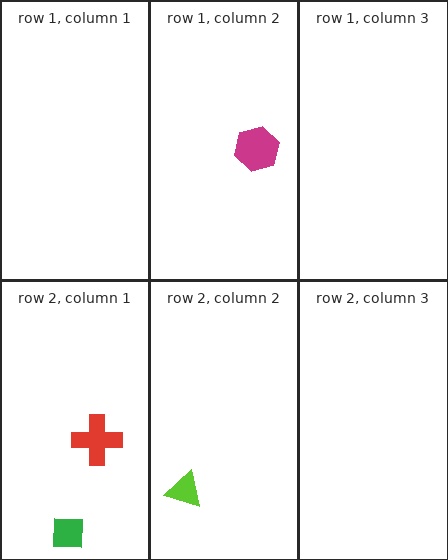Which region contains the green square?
The row 2, column 1 region.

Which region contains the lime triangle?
The row 2, column 2 region.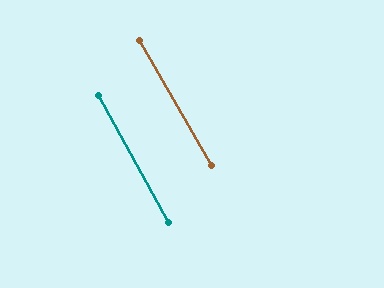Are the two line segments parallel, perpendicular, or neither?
Parallel — their directions differ by only 1.2°.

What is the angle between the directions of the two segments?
Approximately 1 degree.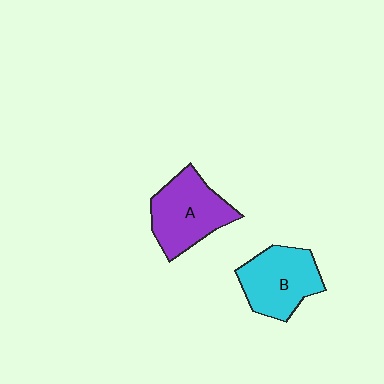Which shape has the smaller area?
Shape B (cyan).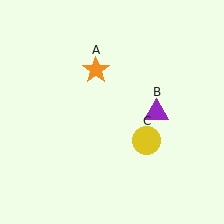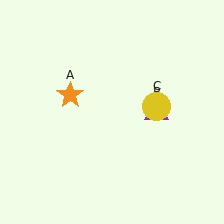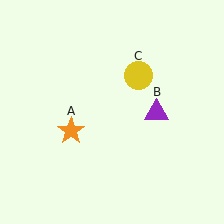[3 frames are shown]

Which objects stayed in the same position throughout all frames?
Purple triangle (object B) remained stationary.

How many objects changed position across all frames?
2 objects changed position: orange star (object A), yellow circle (object C).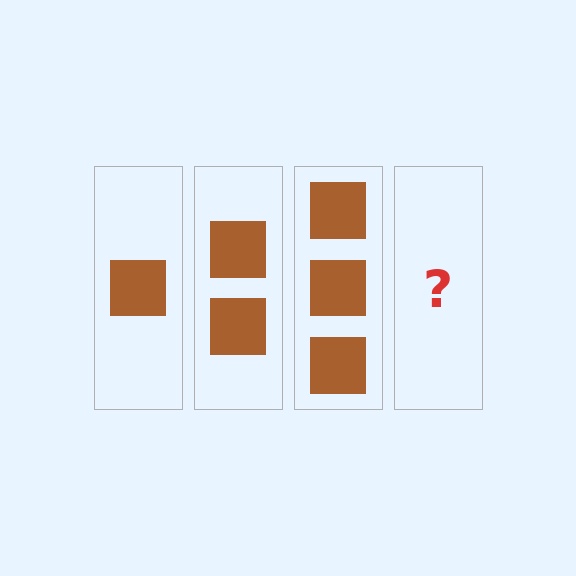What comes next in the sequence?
The next element should be 4 squares.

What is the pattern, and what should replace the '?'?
The pattern is that each step adds one more square. The '?' should be 4 squares.